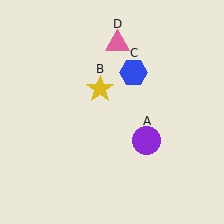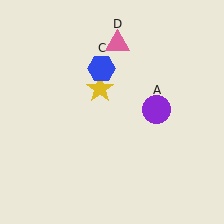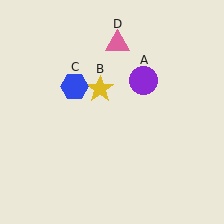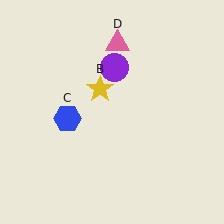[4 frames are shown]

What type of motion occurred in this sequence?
The purple circle (object A), blue hexagon (object C) rotated counterclockwise around the center of the scene.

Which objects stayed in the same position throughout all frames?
Yellow star (object B) and pink triangle (object D) remained stationary.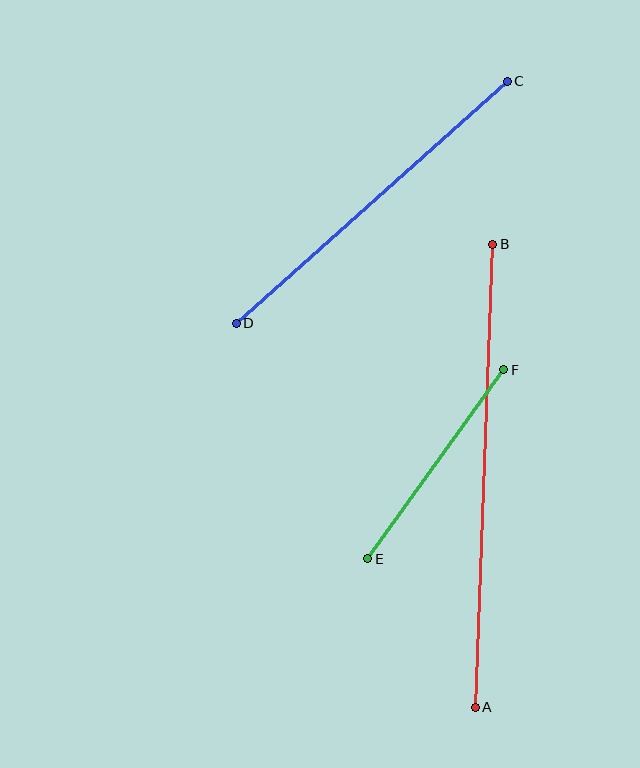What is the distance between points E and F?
The distance is approximately 233 pixels.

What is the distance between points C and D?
The distance is approximately 364 pixels.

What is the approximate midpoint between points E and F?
The midpoint is at approximately (436, 464) pixels.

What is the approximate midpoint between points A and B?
The midpoint is at approximately (484, 476) pixels.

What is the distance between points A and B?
The distance is approximately 463 pixels.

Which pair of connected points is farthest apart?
Points A and B are farthest apart.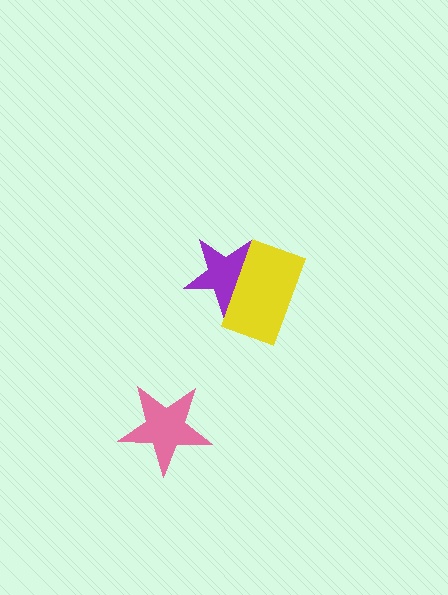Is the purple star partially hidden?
Yes, it is partially covered by another shape.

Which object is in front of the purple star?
The yellow rectangle is in front of the purple star.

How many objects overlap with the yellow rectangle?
1 object overlaps with the yellow rectangle.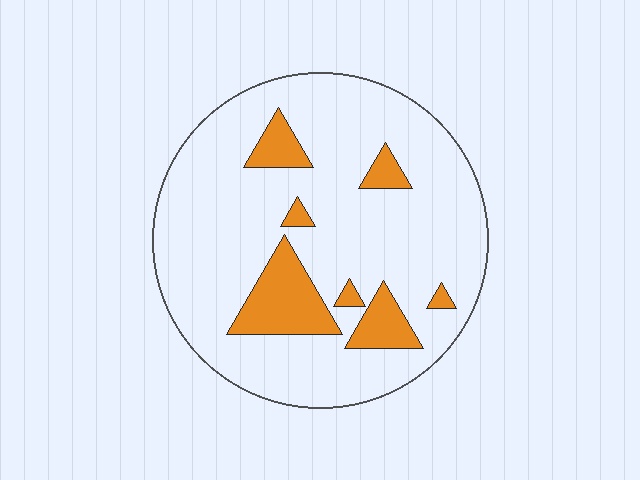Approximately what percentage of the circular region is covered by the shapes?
Approximately 15%.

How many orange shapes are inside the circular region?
7.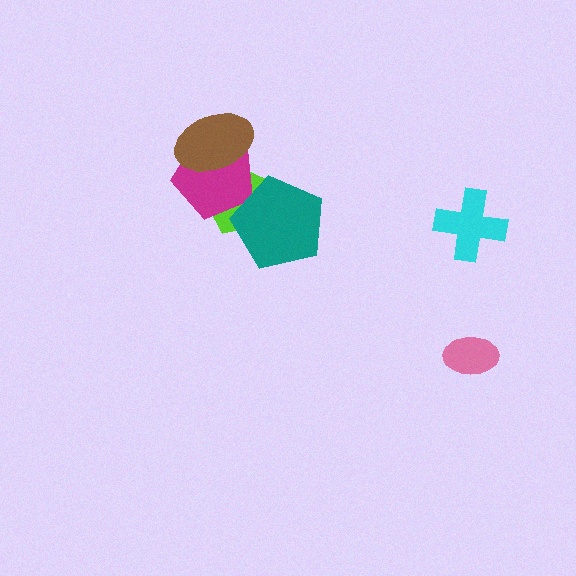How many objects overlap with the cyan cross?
0 objects overlap with the cyan cross.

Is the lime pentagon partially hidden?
Yes, it is partially covered by another shape.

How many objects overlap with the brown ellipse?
2 objects overlap with the brown ellipse.